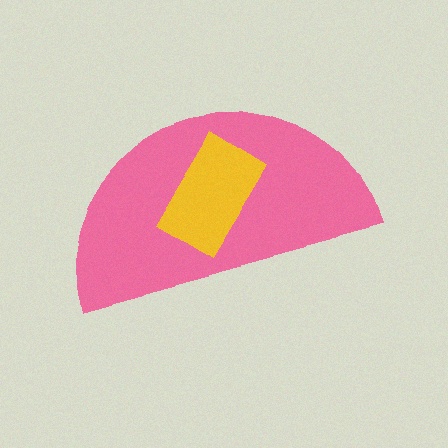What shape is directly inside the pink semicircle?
The yellow rectangle.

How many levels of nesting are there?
2.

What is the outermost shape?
The pink semicircle.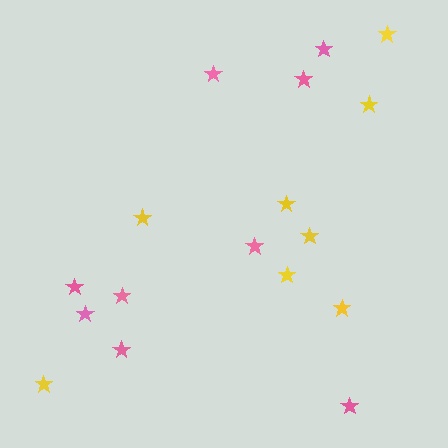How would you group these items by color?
There are 2 groups: one group of pink stars (9) and one group of yellow stars (8).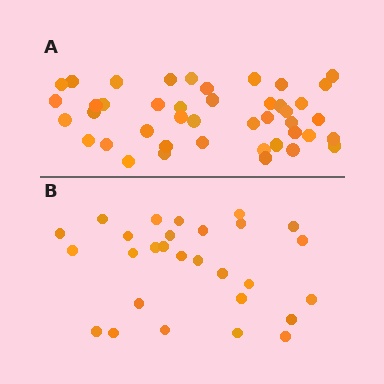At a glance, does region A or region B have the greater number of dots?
Region A (the top region) has more dots.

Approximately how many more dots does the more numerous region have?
Region A has approximately 15 more dots than region B.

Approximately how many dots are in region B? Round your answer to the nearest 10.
About 30 dots. (The exact count is 28, which rounds to 30.)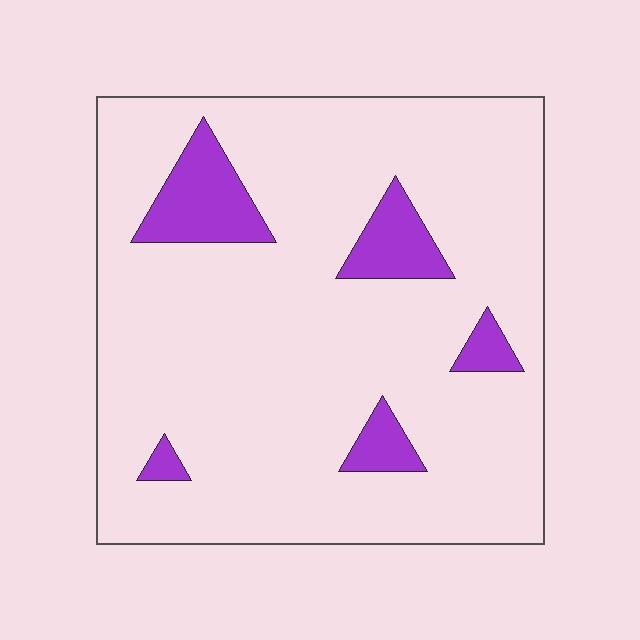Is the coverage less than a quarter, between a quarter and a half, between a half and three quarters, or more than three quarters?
Less than a quarter.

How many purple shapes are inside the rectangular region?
5.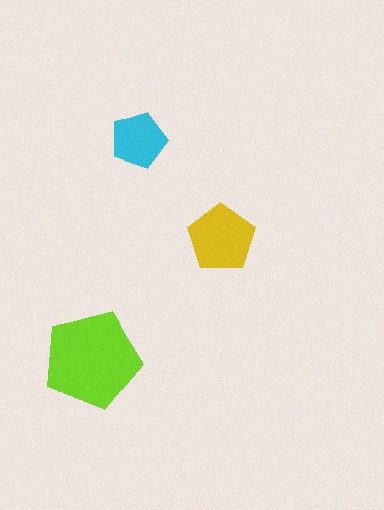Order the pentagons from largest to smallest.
the lime one, the yellow one, the cyan one.